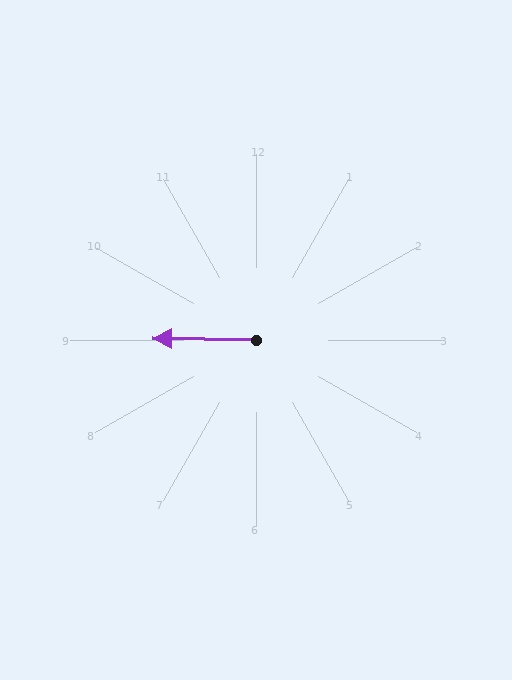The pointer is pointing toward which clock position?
Roughly 9 o'clock.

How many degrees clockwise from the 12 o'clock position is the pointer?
Approximately 271 degrees.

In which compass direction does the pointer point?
West.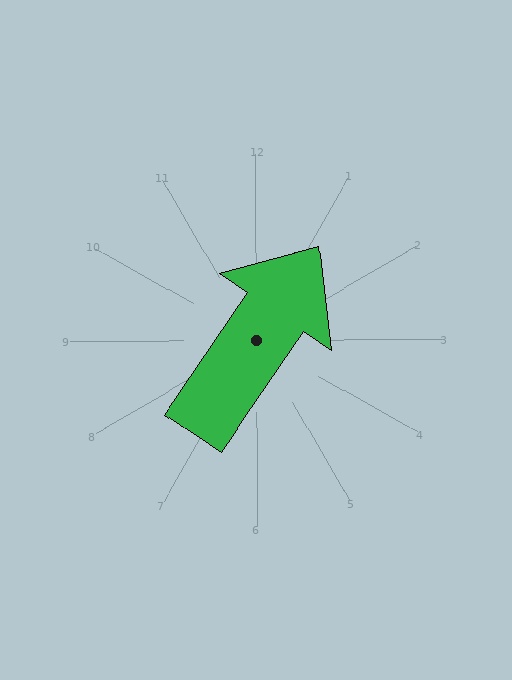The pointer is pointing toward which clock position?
Roughly 1 o'clock.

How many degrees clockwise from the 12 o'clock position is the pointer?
Approximately 34 degrees.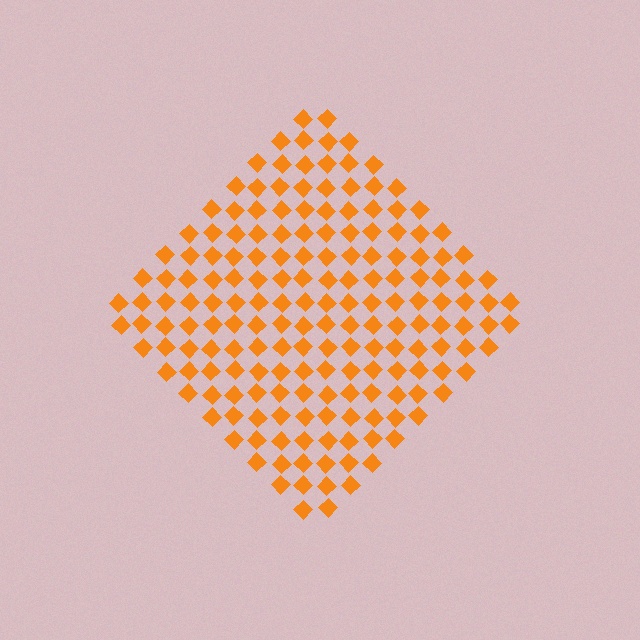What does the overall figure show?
The overall figure shows a diamond.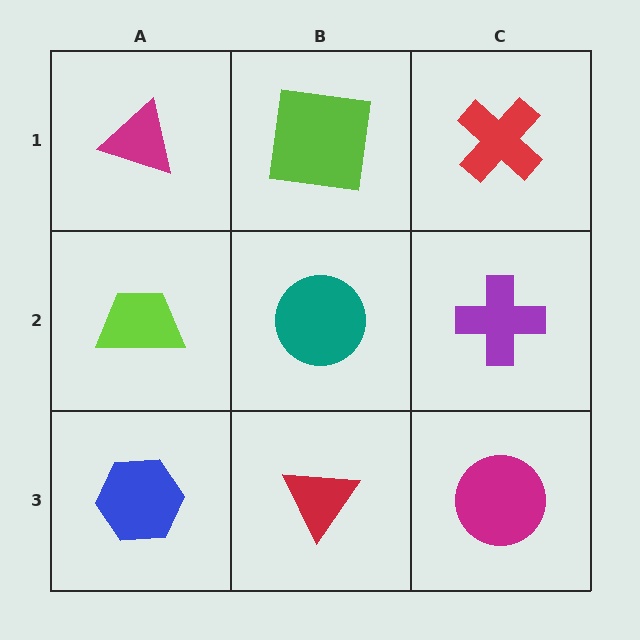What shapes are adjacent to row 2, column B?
A lime square (row 1, column B), a red triangle (row 3, column B), a lime trapezoid (row 2, column A), a purple cross (row 2, column C).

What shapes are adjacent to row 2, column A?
A magenta triangle (row 1, column A), a blue hexagon (row 3, column A), a teal circle (row 2, column B).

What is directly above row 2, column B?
A lime square.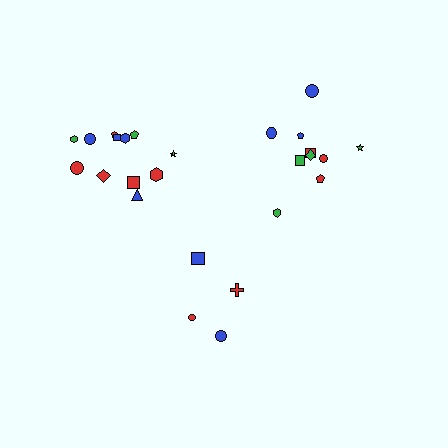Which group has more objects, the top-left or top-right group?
The top-left group.